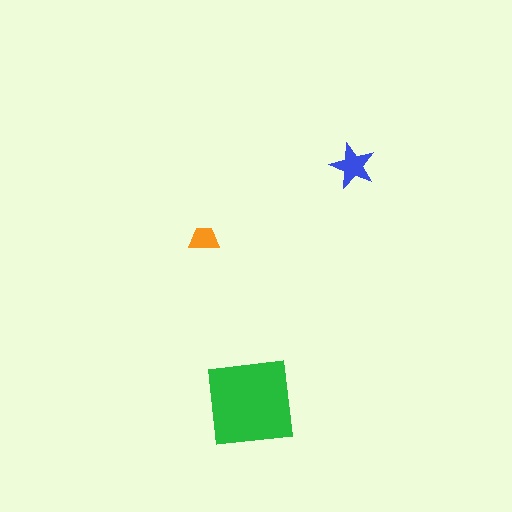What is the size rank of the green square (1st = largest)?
1st.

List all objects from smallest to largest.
The orange trapezoid, the blue star, the green square.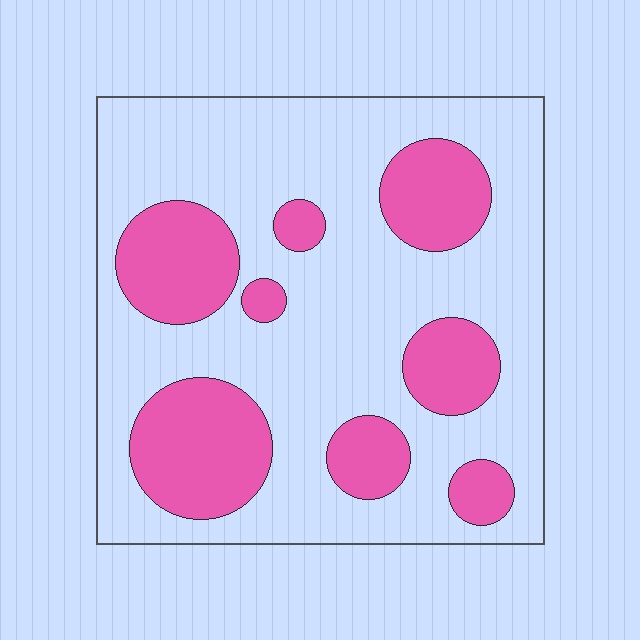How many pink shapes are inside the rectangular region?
8.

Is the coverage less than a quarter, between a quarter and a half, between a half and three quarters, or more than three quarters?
Between a quarter and a half.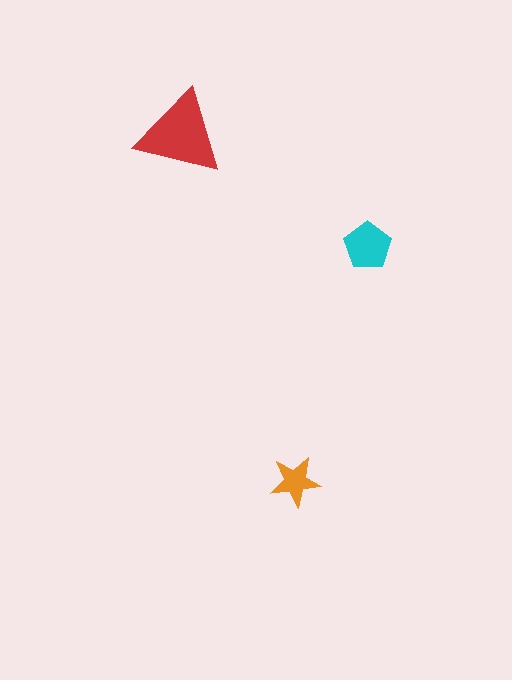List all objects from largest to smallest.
The red triangle, the cyan pentagon, the orange star.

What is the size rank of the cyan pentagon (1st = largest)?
2nd.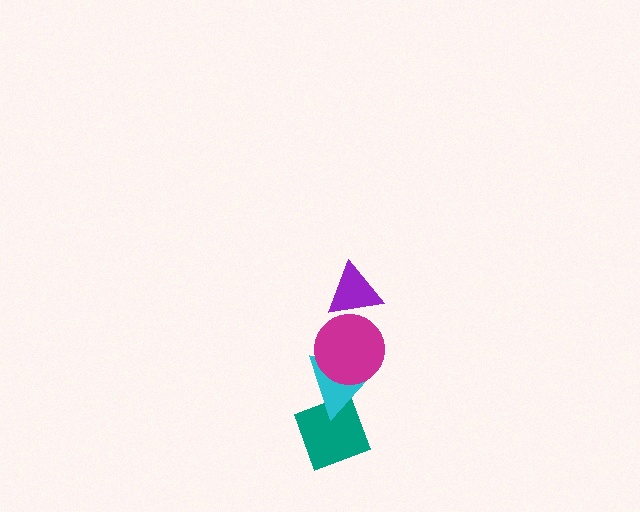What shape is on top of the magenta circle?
The purple triangle is on top of the magenta circle.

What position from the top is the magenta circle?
The magenta circle is 2nd from the top.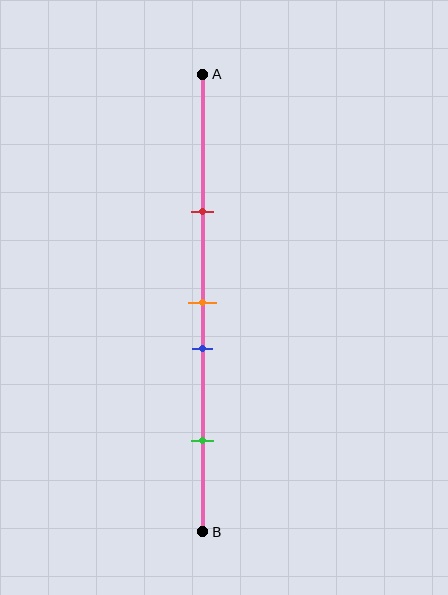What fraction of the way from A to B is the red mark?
The red mark is approximately 30% (0.3) of the way from A to B.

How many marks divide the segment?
There are 4 marks dividing the segment.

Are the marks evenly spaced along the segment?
No, the marks are not evenly spaced.